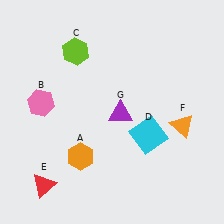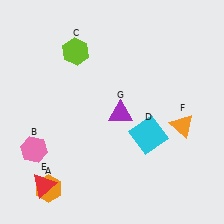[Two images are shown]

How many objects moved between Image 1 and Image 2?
2 objects moved between the two images.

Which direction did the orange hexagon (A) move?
The orange hexagon (A) moved down.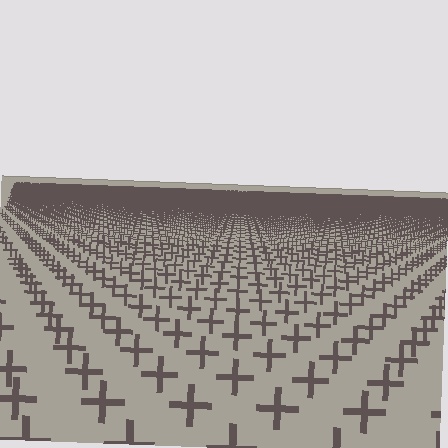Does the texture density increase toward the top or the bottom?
Density increases toward the top.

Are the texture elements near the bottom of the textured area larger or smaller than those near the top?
Larger. Near the bottom, elements are closer to the viewer and appear at a bigger on-screen size.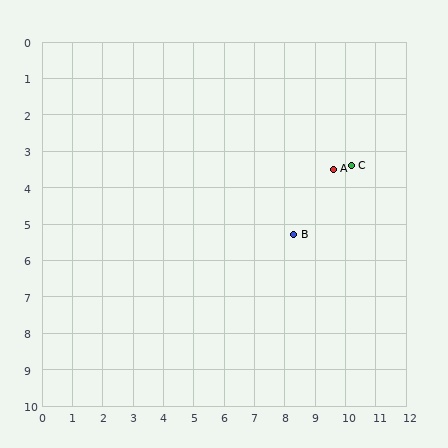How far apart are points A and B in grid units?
Points A and B are about 2.2 grid units apart.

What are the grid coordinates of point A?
Point A is at approximately (9.6, 3.5).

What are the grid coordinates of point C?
Point C is at approximately (10.2, 3.4).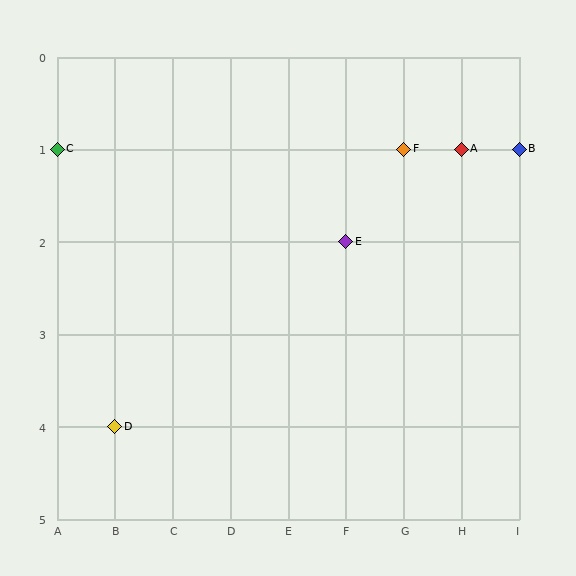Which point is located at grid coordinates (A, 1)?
Point C is at (A, 1).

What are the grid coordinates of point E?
Point E is at grid coordinates (F, 2).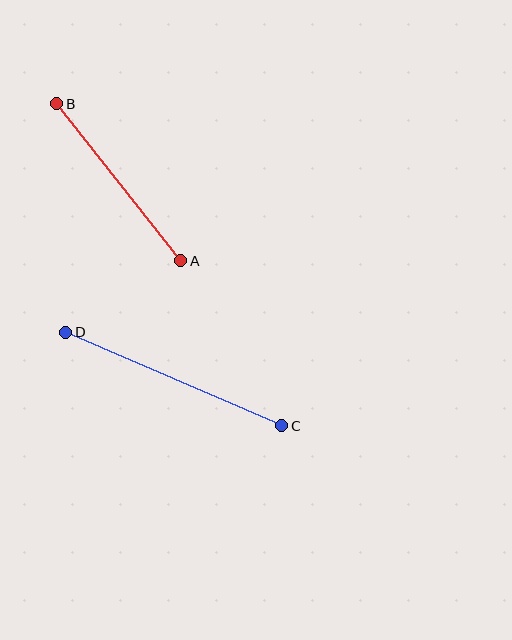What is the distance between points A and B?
The distance is approximately 200 pixels.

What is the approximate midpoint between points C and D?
The midpoint is at approximately (174, 379) pixels.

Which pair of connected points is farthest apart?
Points C and D are farthest apart.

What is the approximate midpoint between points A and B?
The midpoint is at approximately (119, 182) pixels.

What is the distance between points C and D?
The distance is approximately 235 pixels.